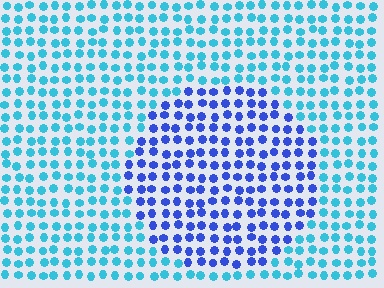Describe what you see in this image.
The image is filled with small cyan elements in a uniform arrangement. A circle-shaped region is visible where the elements are tinted to a slightly different hue, forming a subtle color boundary.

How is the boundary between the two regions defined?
The boundary is defined purely by a slight shift in hue (about 42 degrees). Spacing, size, and orientation are identical on both sides.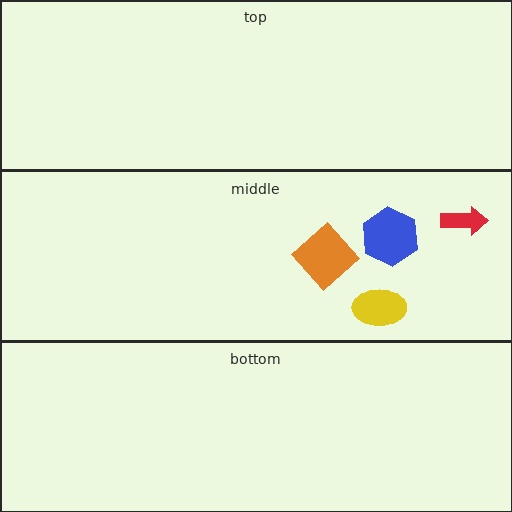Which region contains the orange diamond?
The middle region.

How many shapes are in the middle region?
4.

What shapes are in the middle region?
The orange diamond, the blue hexagon, the red arrow, the yellow ellipse.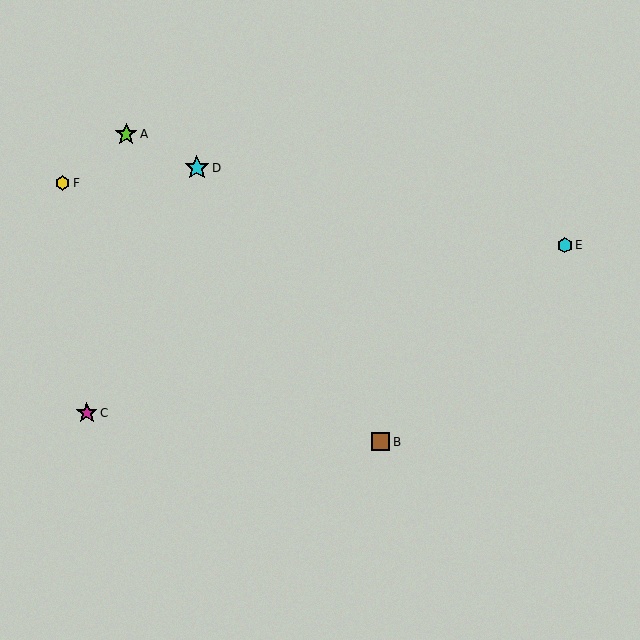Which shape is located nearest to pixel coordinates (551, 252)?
The cyan hexagon (labeled E) at (565, 245) is nearest to that location.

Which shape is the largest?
The cyan star (labeled D) is the largest.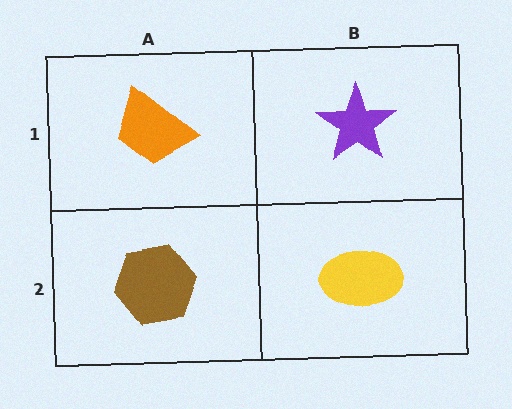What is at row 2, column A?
A brown hexagon.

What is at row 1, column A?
An orange trapezoid.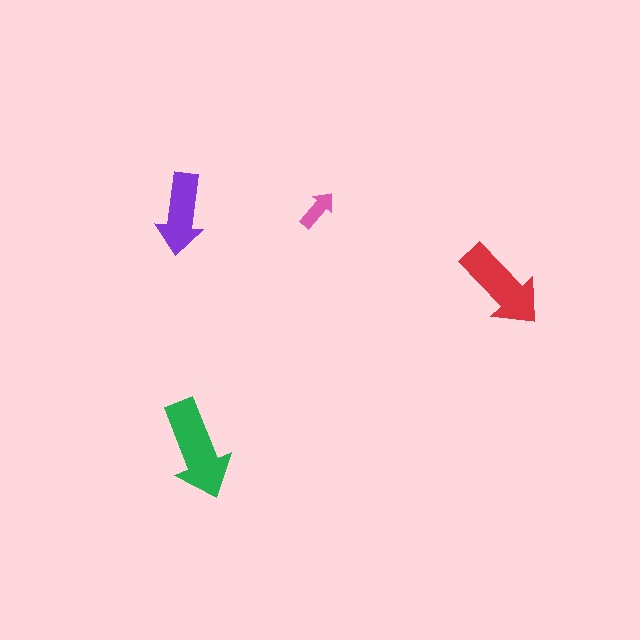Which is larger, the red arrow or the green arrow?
The green one.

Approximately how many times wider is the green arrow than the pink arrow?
About 2.5 times wider.